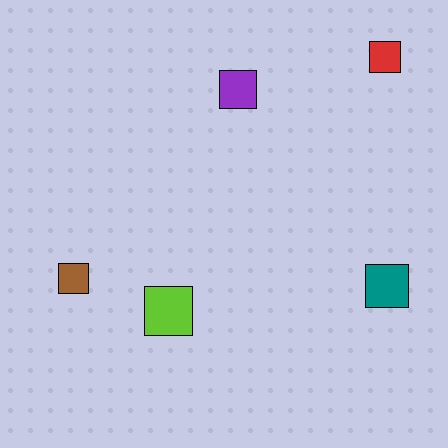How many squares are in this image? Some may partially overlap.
There are 5 squares.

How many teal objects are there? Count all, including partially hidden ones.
There is 1 teal object.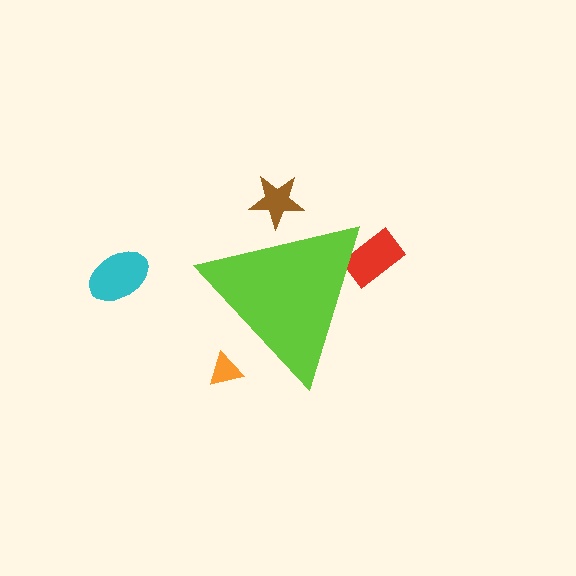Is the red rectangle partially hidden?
Yes, the red rectangle is partially hidden behind the lime triangle.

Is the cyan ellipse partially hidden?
No, the cyan ellipse is fully visible.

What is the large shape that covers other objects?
A lime triangle.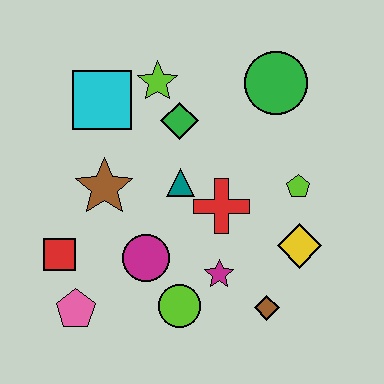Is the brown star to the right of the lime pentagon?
No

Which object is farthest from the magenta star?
The cyan square is farthest from the magenta star.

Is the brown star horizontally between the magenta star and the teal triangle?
No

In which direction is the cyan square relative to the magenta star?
The cyan square is above the magenta star.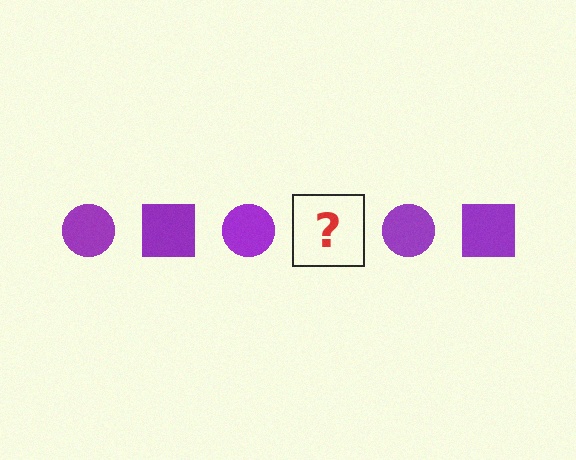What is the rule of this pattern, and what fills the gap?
The rule is that the pattern cycles through circle, square shapes in purple. The gap should be filled with a purple square.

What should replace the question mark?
The question mark should be replaced with a purple square.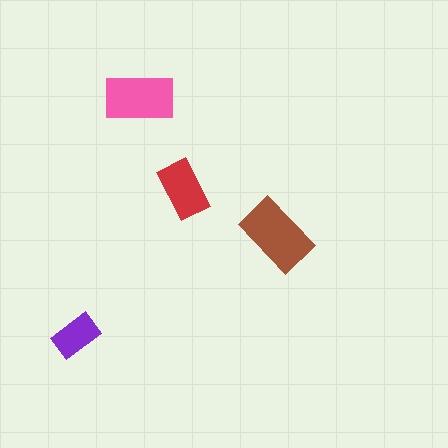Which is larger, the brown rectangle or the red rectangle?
The brown one.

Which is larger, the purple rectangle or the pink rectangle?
The pink one.